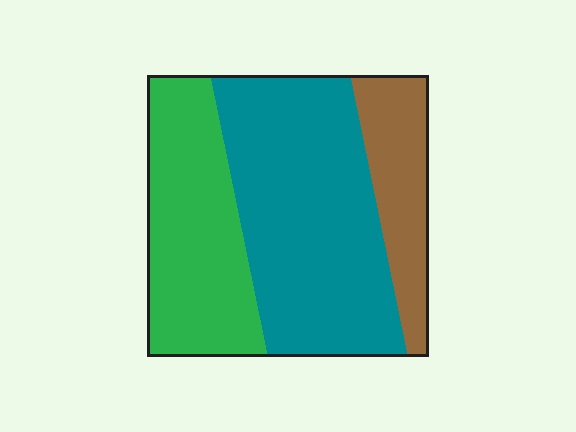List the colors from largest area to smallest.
From largest to smallest: teal, green, brown.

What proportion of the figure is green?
Green covers 33% of the figure.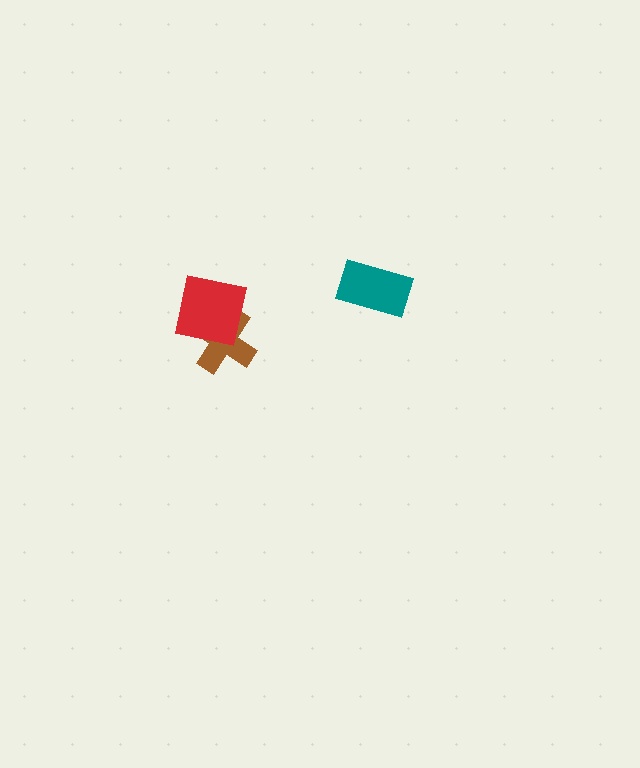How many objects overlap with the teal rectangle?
0 objects overlap with the teal rectangle.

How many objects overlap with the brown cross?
1 object overlaps with the brown cross.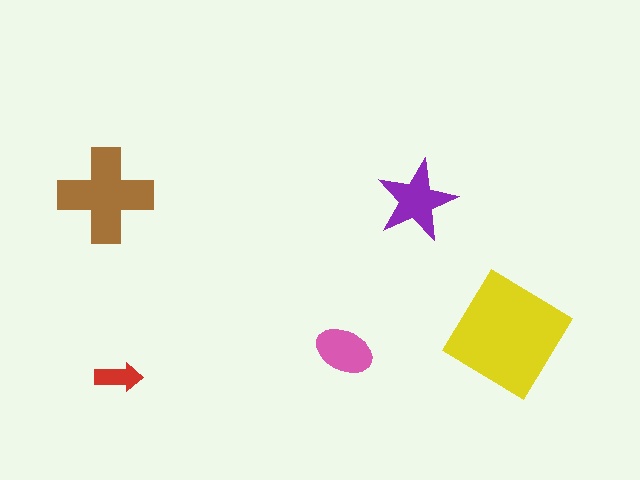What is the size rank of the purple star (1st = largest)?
3rd.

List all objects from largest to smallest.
The yellow diamond, the brown cross, the purple star, the pink ellipse, the red arrow.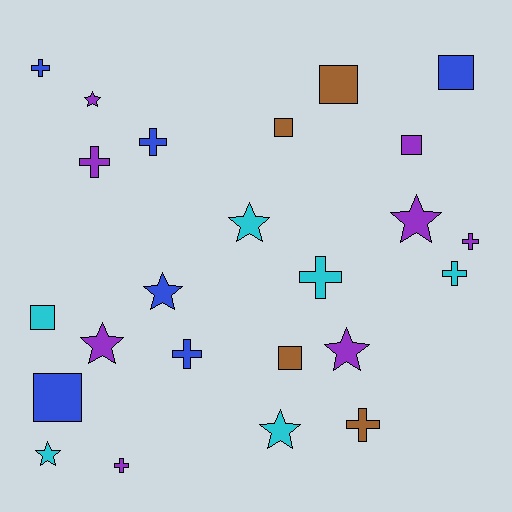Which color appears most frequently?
Purple, with 8 objects.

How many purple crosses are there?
There are 3 purple crosses.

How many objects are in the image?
There are 24 objects.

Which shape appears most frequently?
Cross, with 9 objects.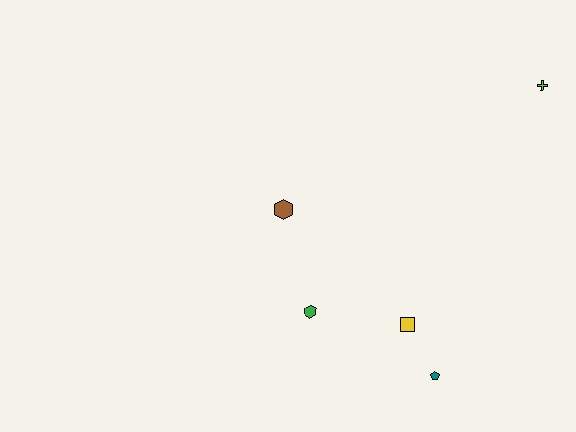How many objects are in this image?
There are 5 objects.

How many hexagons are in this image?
There are 2 hexagons.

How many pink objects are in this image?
There are no pink objects.